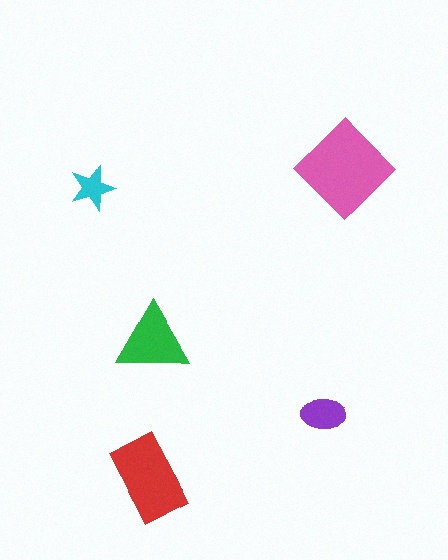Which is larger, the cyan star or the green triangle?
The green triangle.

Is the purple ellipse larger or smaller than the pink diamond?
Smaller.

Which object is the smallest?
The cyan star.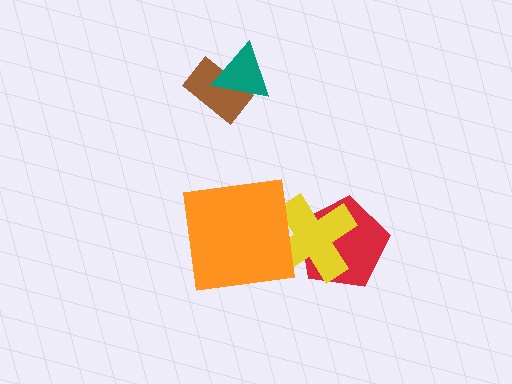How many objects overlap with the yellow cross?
2 objects overlap with the yellow cross.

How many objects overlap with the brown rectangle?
1 object overlaps with the brown rectangle.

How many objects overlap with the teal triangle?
1 object overlaps with the teal triangle.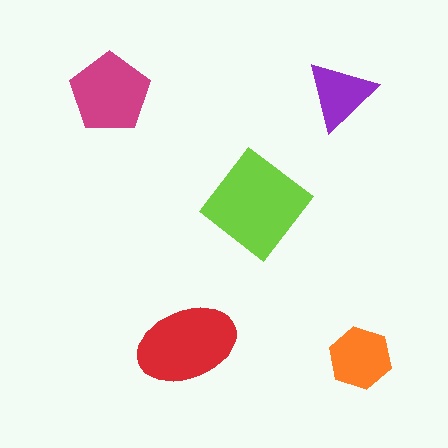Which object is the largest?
The lime diamond.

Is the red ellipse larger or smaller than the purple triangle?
Larger.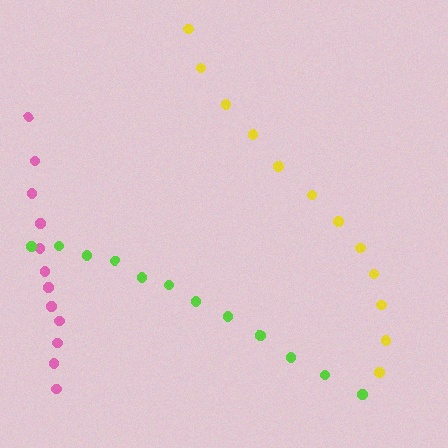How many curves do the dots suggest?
There are 3 distinct paths.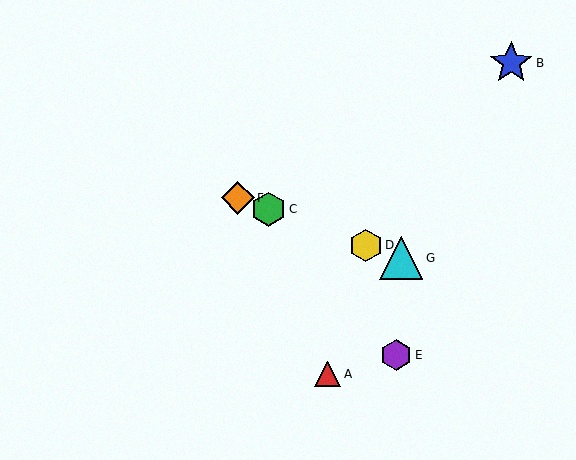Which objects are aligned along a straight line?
Objects C, D, F, G are aligned along a straight line.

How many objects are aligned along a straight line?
4 objects (C, D, F, G) are aligned along a straight line.